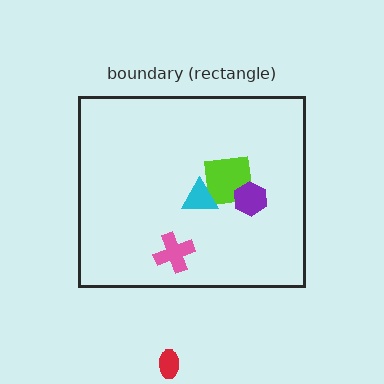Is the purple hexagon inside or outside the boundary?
Inside.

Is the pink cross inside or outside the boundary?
Inside.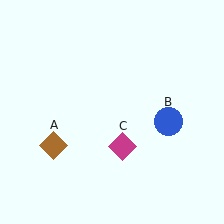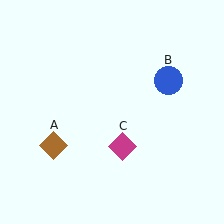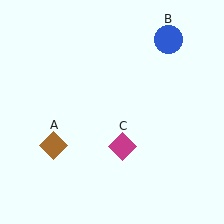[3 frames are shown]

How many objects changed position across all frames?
1 object changed position: blue circle (object B).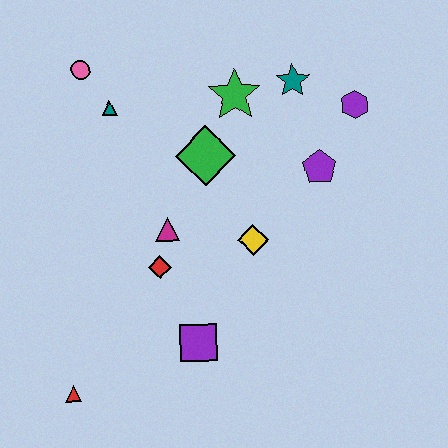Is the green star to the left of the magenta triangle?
No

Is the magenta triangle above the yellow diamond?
Yes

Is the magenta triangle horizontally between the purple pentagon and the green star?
No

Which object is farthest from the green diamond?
The red triangle is farthest from the green diamond.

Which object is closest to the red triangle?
The purple square is closest to the red triangle.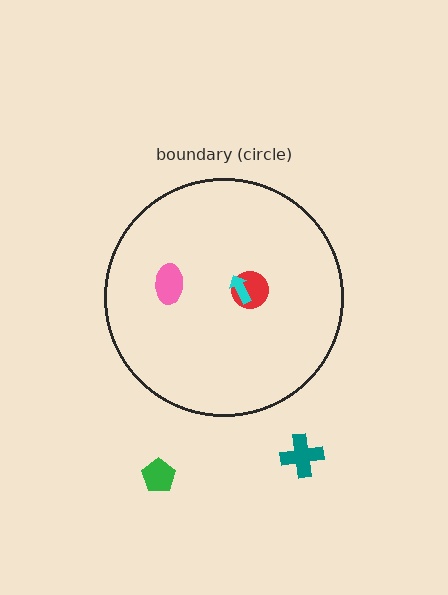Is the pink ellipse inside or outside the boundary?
Inside.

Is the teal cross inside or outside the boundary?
Outside.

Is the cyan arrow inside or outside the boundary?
Inside.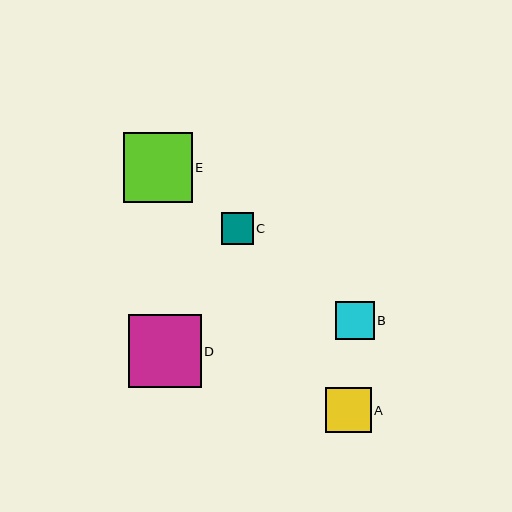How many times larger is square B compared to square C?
Square B is approximately 1.2 times the size of square C.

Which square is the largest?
Square D is the largest with a size of approximately 73 pixels.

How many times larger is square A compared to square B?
Square A is approximately 1.2 times the size of square B.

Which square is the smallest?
Square C is the smallest with a size of approximately 32 pixels.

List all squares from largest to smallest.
From largest to smallest: D, E, A, B, C.